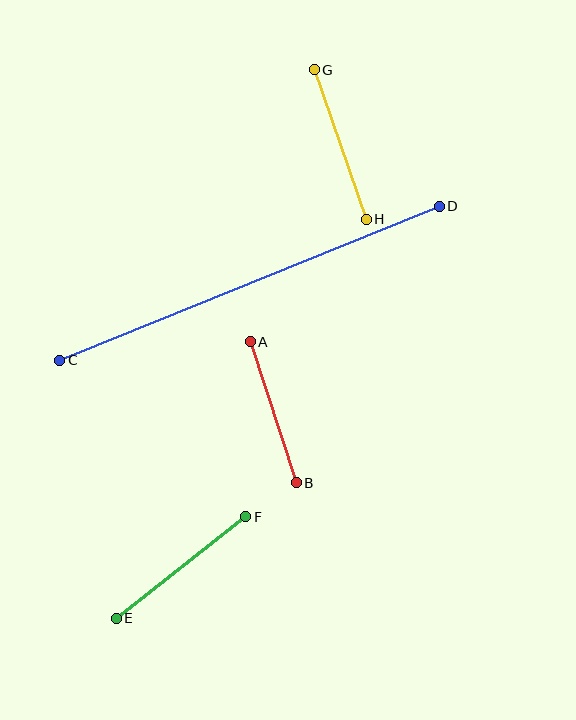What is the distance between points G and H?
The distance is approximately 158 pixels.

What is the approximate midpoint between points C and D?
The midpoint is at approximately (249, 283) pixels.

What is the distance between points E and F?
The distance is approximately 165 pixels.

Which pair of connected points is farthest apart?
Points C and D are farthest apart.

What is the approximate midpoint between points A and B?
The midpoint is at approximately (273, 412) pixels.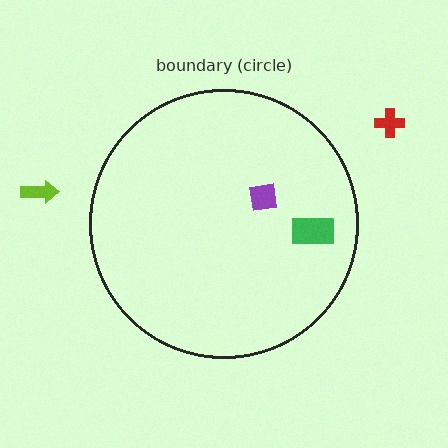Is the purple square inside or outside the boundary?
Inside.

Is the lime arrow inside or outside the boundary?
Outside.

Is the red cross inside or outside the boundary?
Outside.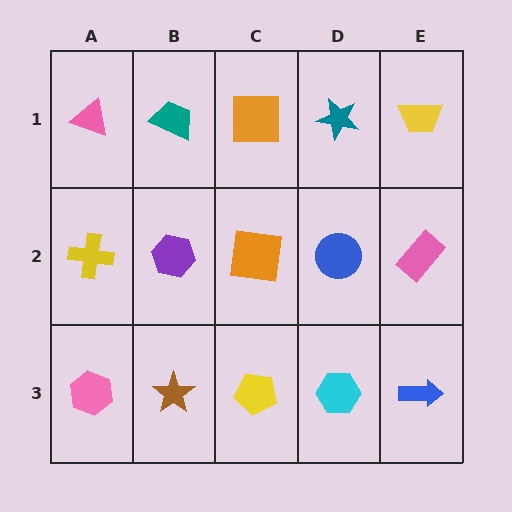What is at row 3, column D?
A cyan hexagon.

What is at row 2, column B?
A purple hexagon.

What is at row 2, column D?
A blue circle.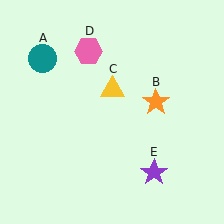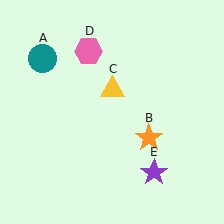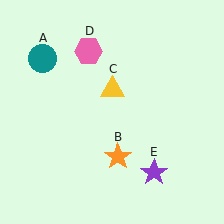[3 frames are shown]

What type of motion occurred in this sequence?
The orange star (object B) rotated clockwise around the center of the scene.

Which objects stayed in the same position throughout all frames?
Teal circle (object A) and yellow triangle (object C) and pink hexagon (object D) and purple star (object E) remained stationary.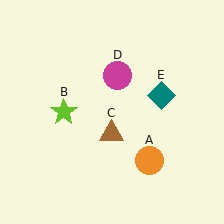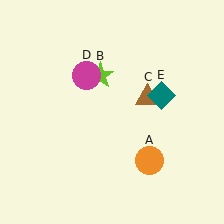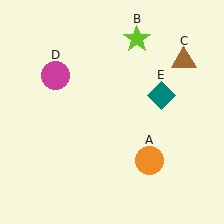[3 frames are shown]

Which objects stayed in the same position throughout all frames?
Orange circle (object A) and teal diamond (object E) remained stationary.